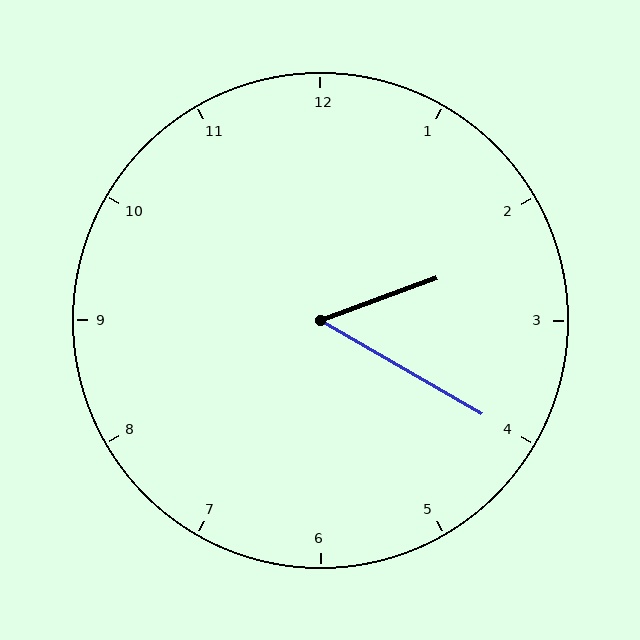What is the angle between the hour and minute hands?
Approximately 50 degrees.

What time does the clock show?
2:20.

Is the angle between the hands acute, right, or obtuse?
It is acute.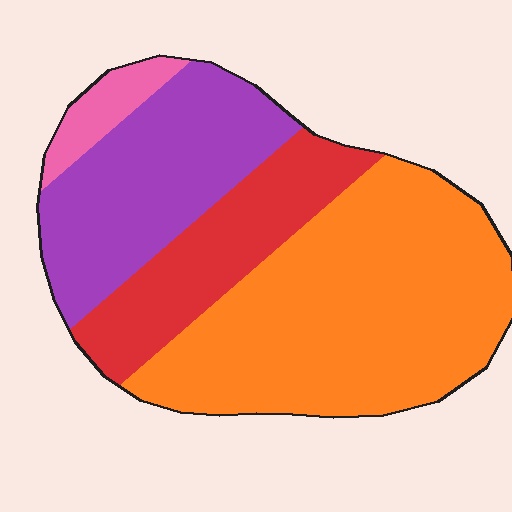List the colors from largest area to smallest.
From largest to smallest: orange, purple, red, pink.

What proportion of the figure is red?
Red covers roughly 20% of the figure.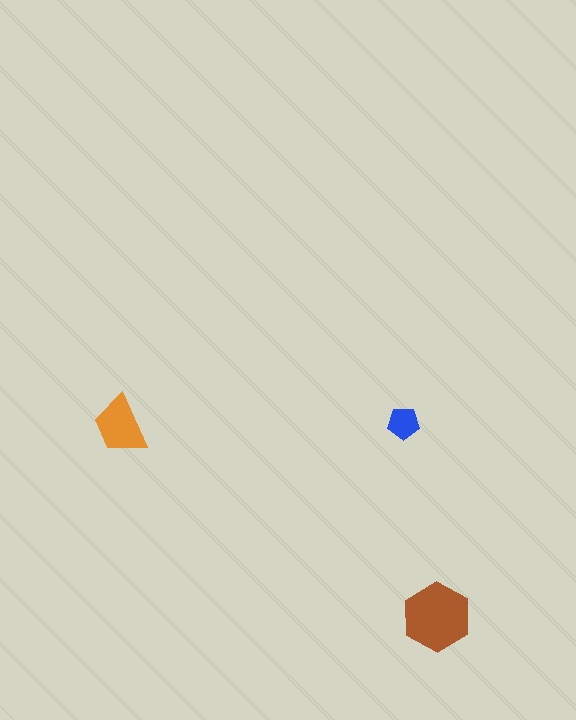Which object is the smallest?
The blue pentagon.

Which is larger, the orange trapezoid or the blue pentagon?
The orange trapezoid.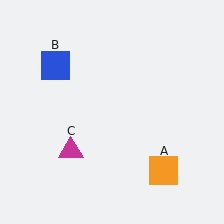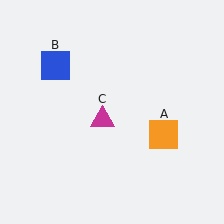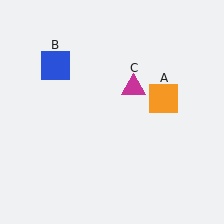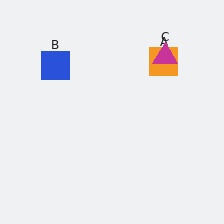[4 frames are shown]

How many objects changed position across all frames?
2 objects changed position: orange square (object A), magenta triangle (object C).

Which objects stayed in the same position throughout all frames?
Blue square (object B) remained stationary.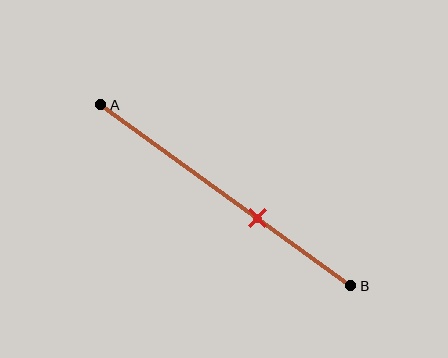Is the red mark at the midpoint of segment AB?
No, the mark is at about 65% from A, not at the 50% midpoint.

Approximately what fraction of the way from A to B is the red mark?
The red mark is approximately 65% of the way from A to B.